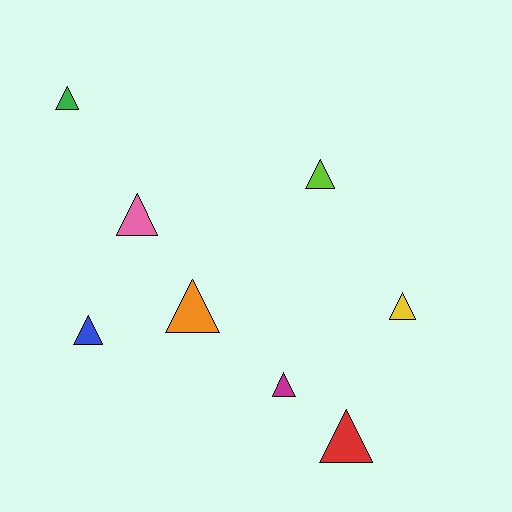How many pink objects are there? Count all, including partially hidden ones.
There is 1 pink object.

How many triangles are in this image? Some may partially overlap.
There are 8 triangles.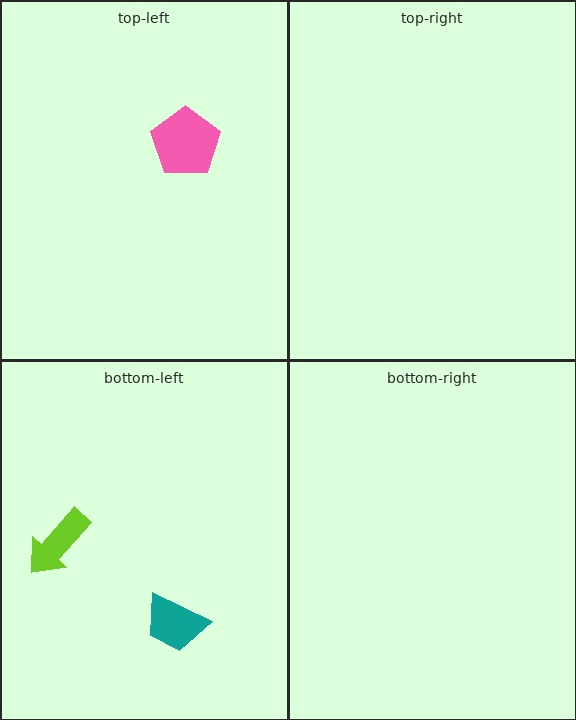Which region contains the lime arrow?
The bottom-left region.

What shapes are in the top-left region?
The pink pentagon.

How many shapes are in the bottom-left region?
2.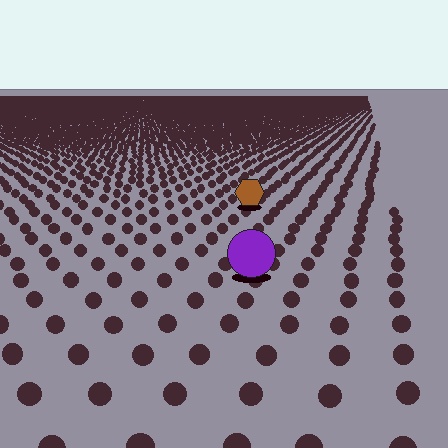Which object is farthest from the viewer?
The brown hexagon is farthest from the viewer. It appears smaller and the ground texture around it is denser.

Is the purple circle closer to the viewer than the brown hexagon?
Yes. The purple circle is closer — you can tell from the texture gradient: the ground texture is coarser near it.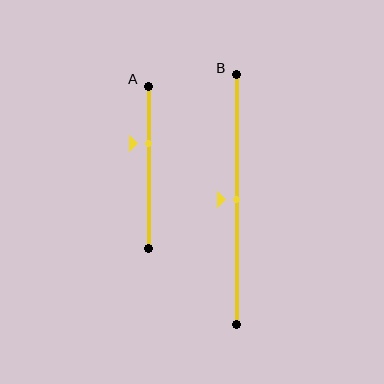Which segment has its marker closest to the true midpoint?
Segment B has its marker closest to the true midpoint.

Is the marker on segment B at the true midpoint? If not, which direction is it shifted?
Yes, the marker on segment B is at the true midpoint.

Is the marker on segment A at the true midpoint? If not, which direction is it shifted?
No, the marker on segment A is shifted upward by about 15% of the segment length.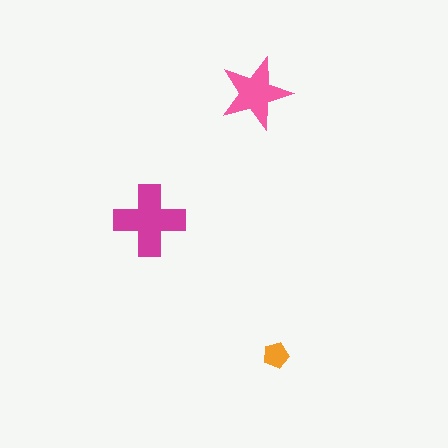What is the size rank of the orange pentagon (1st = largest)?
3rd.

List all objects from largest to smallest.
The magenta cross, the pink star, the orange pentagon.